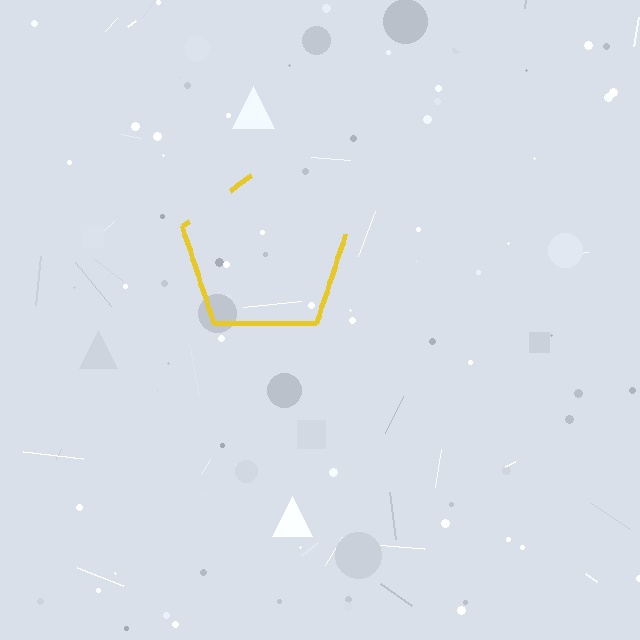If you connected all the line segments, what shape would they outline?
They would outline a pentagon.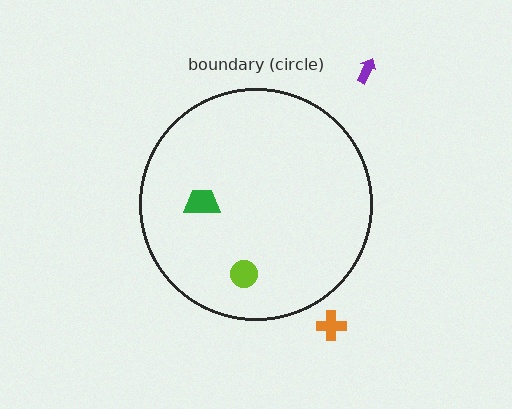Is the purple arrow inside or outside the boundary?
Outside.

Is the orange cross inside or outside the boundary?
Outside.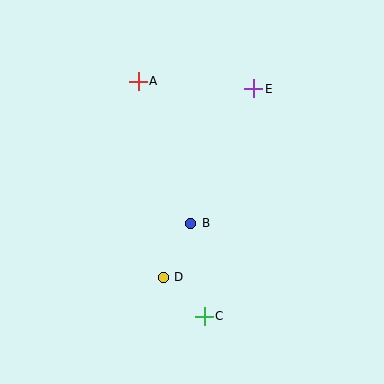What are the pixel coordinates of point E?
Point E is at (254, 89).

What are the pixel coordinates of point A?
Point A is at (138, 81).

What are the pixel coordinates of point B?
Point B is at (191, 223).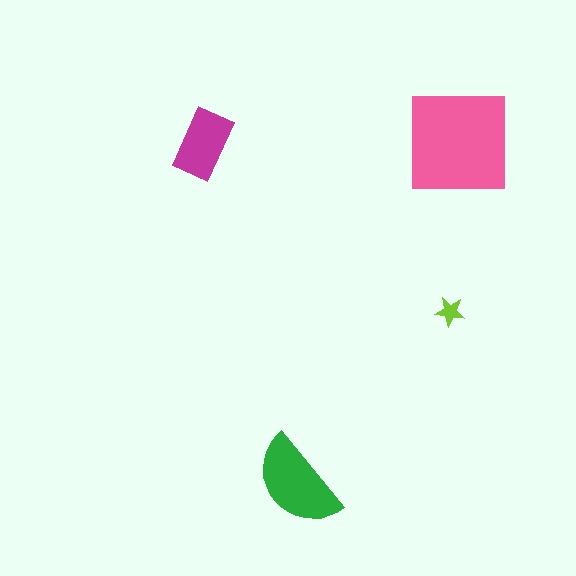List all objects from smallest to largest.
The lime star, the magenta rectangle, the green semicircle, the pink square.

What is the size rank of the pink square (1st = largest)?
1st.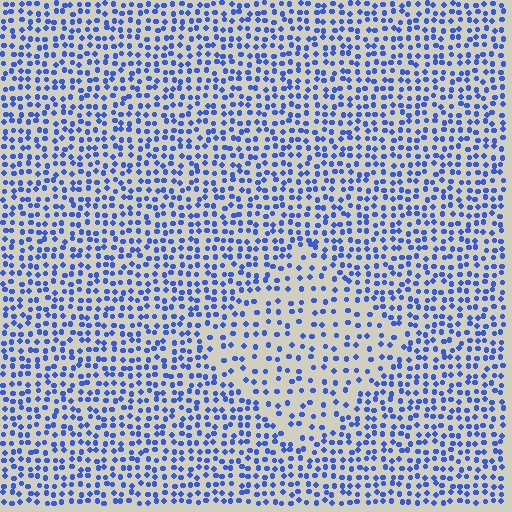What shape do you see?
I see a diamond.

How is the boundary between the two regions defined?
The boundary is defined by a change in element density (approximately 1.8x ratio). All elements are the same color, size, and shape.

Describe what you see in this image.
The image contains small blue elements arranged at two different densities. A diamond-shaped region is visible where the elements are less densely packed than the surrounding area.